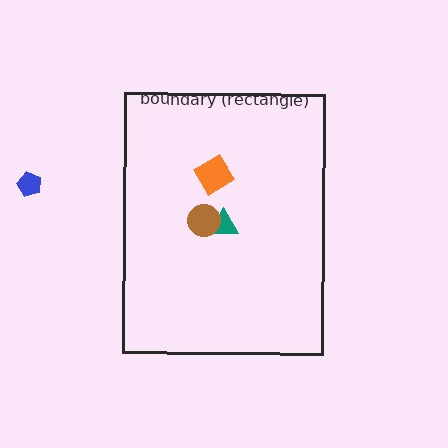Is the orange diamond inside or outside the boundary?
Inside.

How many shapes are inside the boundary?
3 inside, 1 outside.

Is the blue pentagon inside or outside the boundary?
Outside.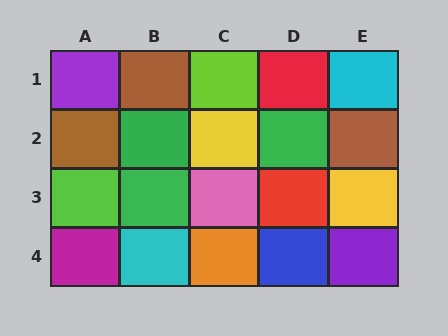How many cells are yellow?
2 cells are yellow.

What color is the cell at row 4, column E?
Purple.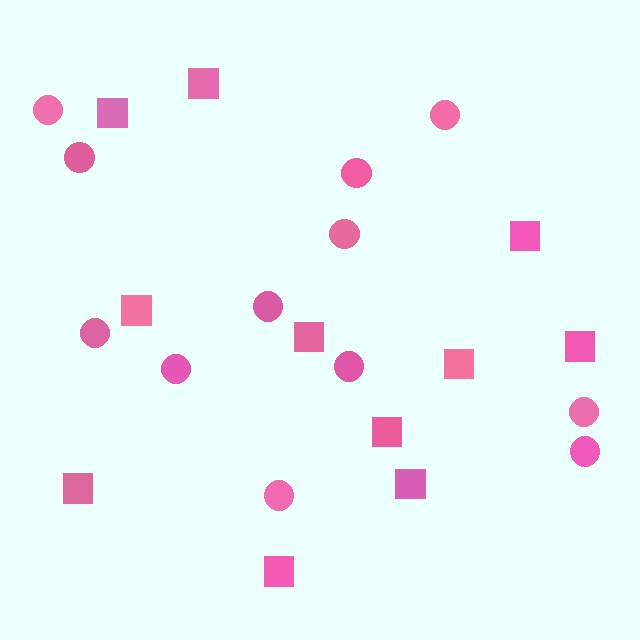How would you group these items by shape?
There are 2 groups: one group of circles (12) and one group of squares (11).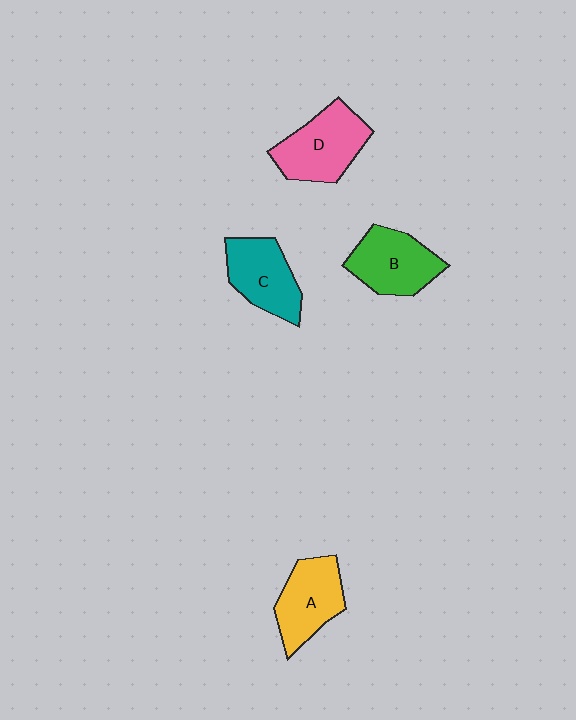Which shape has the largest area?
Shape D (pink).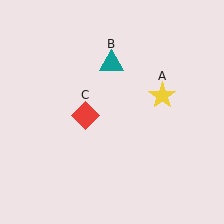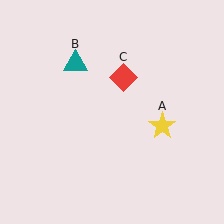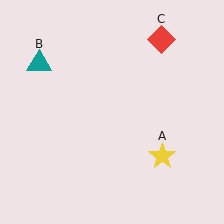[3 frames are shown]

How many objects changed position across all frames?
3 objects changed position: yellow star (object A), teal triangle (object B), red diamond (object C).